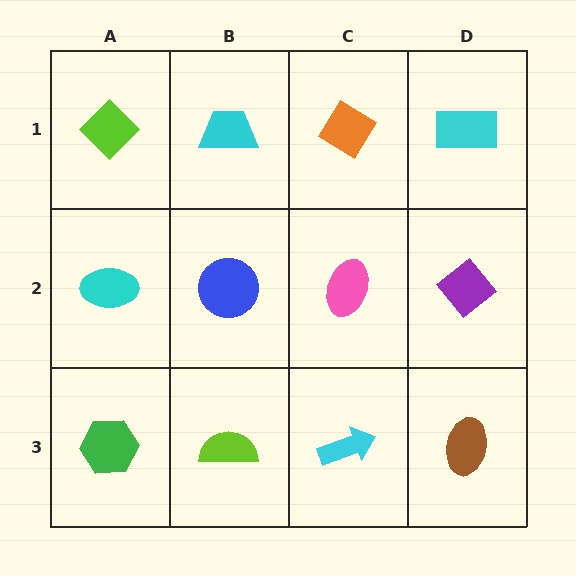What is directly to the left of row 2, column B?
A cyan ellipse.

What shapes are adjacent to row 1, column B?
A blue circle (row 2, column B), a lime diamond (row 1, column A), an orange diamond (row 1, column C).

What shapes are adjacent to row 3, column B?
A blue circle (row 2, column B), a green hexagon (row 3, column A), a cyan arrow (row 3, column C).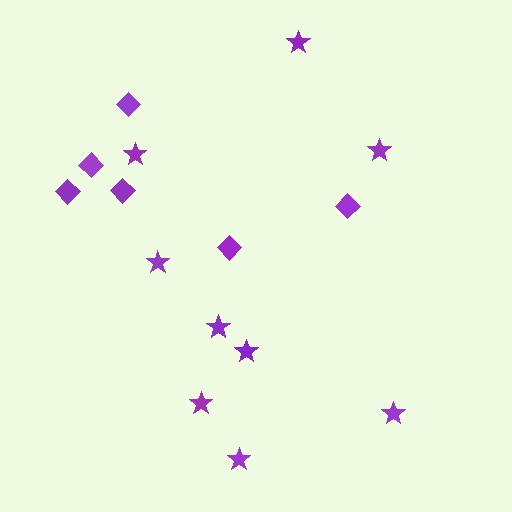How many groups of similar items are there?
There are 2 groups: one group of stars (9) and one group of diamonds (6).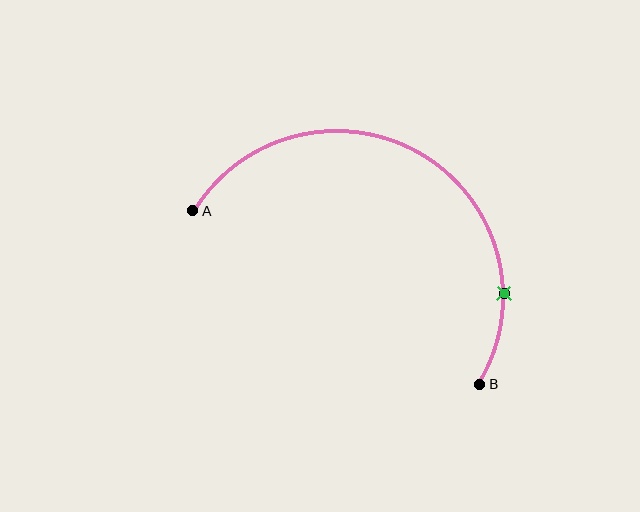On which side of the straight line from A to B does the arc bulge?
The arc bulges above the straight line connecting A and B.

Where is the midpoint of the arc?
The arc midpoint is the point on the curve farthest from the straight line joining A and B. It sits above that line.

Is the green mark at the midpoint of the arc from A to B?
No. The green mark lies on the arc but is closer to endpoint B. The arc midpoint would be at the point on the curve equidistant along the arc from both A and B.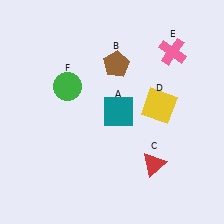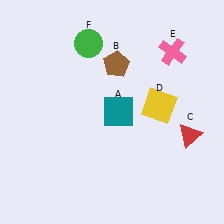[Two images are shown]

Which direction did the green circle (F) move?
The green circle (F) moved up.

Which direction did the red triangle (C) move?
The red triangle (C) moved right.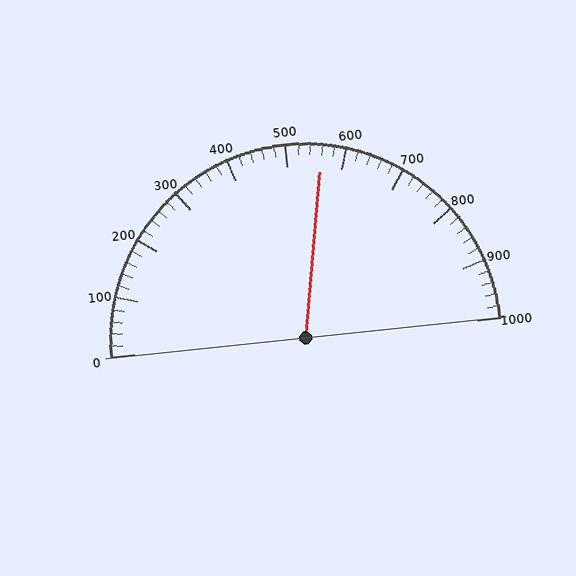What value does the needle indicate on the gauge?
The needle indicates approximately 560.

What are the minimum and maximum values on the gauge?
The gauge ranges from 0 to 1000.